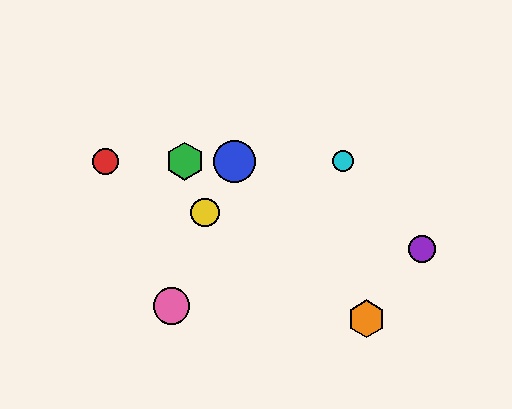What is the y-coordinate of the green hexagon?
The green hexagon is at y≈161.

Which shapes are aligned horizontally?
The red circle, the blue circle, the green hexagon, the cyan circle are aligned horizontally.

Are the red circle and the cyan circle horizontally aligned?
Yes, both are at y≈161.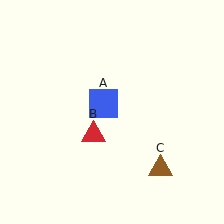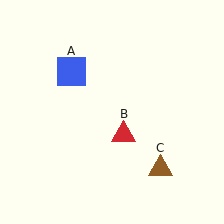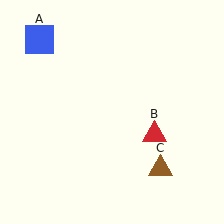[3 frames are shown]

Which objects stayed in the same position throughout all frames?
Brown triangle (object C) remained stationary.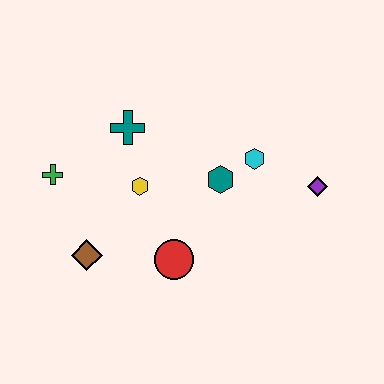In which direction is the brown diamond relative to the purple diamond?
The brown diamond is to the left of the purple diamond.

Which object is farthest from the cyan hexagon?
The green cross is farthest from the cyan hexagon.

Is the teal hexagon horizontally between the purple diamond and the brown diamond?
Yes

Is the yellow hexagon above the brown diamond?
Yes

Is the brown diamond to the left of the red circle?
Yes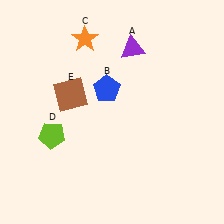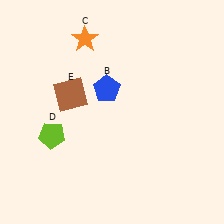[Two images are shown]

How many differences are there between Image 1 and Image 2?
There is 1 difference between the two images.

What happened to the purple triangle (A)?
The purple triangle (A) was removed in Image 2. It was in the top-right area of Image 1.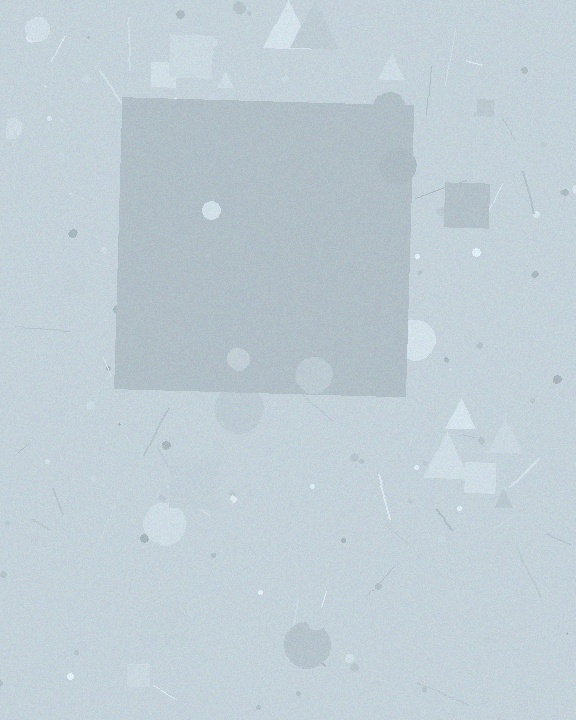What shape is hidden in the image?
A square is hidden in the image.